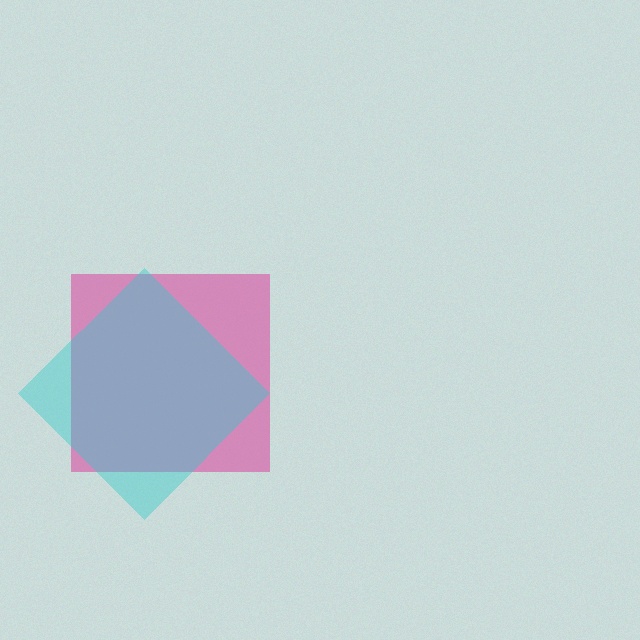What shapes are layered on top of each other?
The layered shapes are: a pink square, a cyan diamond.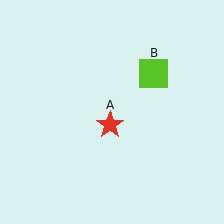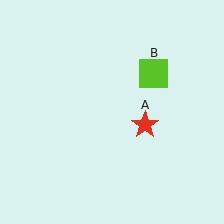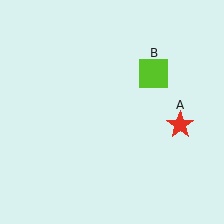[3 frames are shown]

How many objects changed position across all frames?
1 object changed position: red star (object A).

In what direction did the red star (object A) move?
The red star (object A) moved right.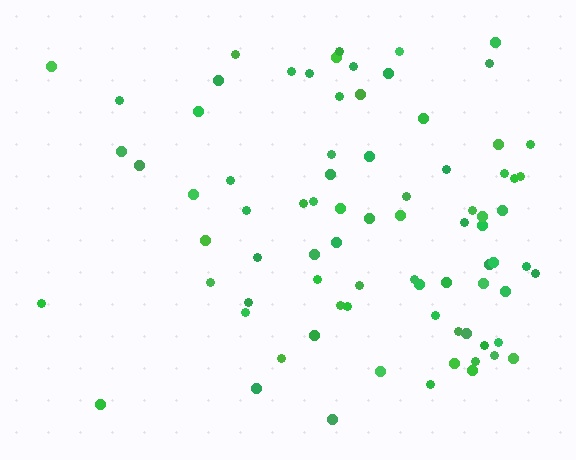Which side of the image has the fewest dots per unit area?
The left.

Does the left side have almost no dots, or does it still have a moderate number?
Still a moderate number, just noticeably fewer than the right.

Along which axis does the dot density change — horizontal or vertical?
Horizontal.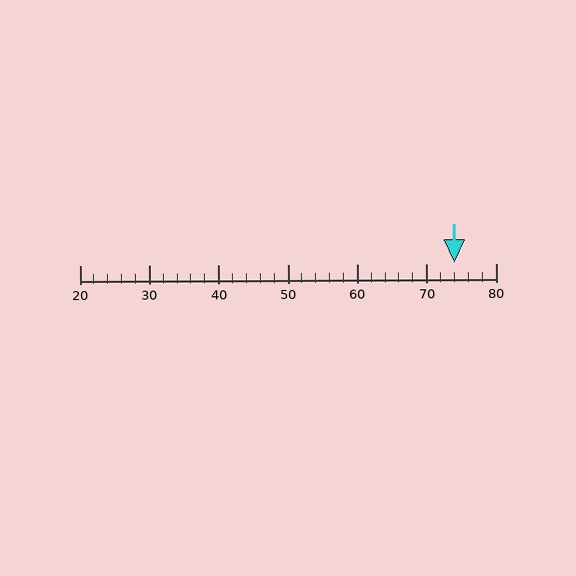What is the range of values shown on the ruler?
The ruler shows values from 20 to 80.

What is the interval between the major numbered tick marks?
The major tick marks are spaced 10 units apart.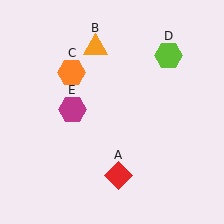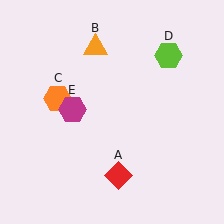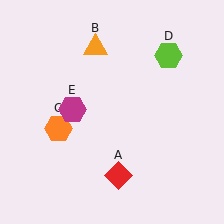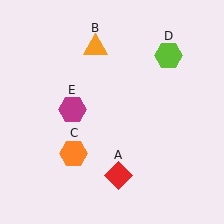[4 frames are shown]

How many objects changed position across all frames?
1 object changed position: orange hexagon (object C).